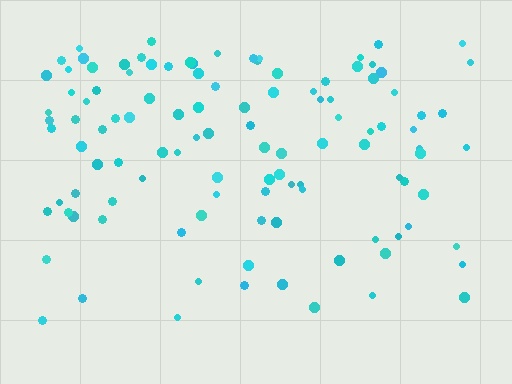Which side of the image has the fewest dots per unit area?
The bottom.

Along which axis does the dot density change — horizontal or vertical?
Vertical.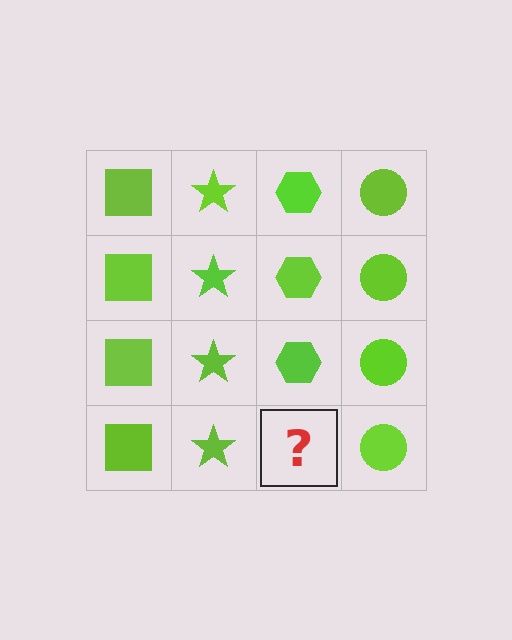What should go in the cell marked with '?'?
The missing cell should contain a lime hexagon.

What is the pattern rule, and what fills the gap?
The rule is that each column has a consistent shape. The gap should be filled with a lime hexagon.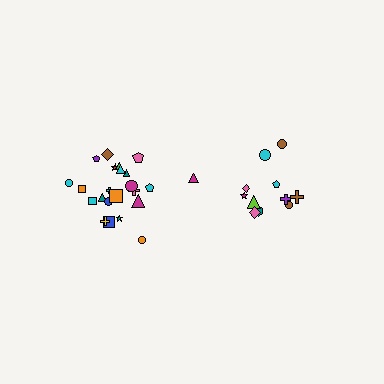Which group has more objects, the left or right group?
The left group.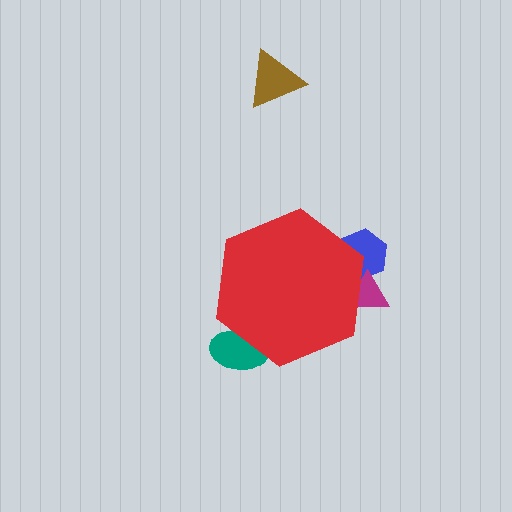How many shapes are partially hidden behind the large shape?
3 shapes are partially hidden.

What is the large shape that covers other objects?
A red hexagon.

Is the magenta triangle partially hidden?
Yes, the magenta triangle is partially hidden behind the red hexagon.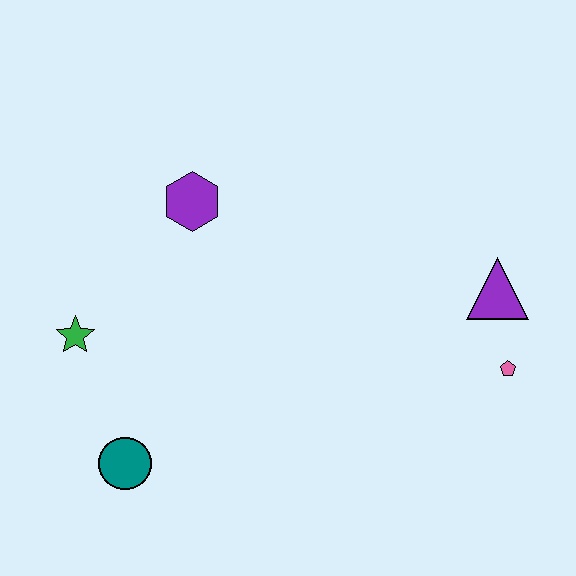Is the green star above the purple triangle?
No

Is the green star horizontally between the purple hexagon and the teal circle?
No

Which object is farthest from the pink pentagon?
The green star is farthest from the pink pentagon.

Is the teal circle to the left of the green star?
No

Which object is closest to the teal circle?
The green star is closest to the teal circle.